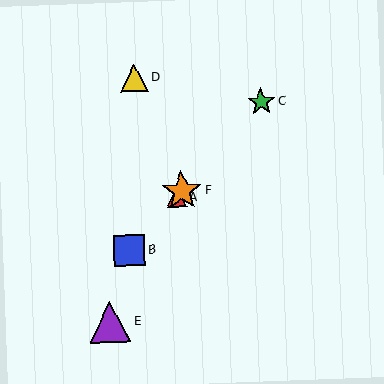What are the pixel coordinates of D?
Object D is at (134, 78).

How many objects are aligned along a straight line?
4 objects (A, B, C, F) are aligned along a straight line.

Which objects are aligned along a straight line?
Objects A, B, C, F are aligned along a straight line.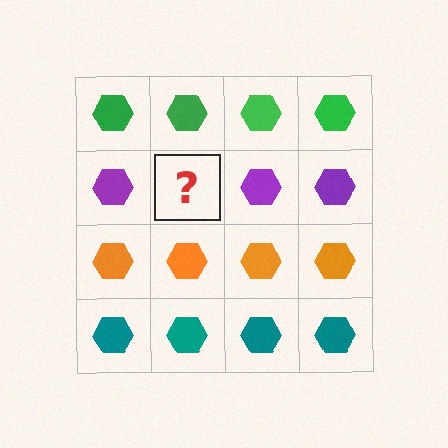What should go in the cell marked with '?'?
The missing cell should contain a purple hexagon.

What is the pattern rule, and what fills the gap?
The rule is that each row has a consistent color. The gap should be filled with a purple hexagon.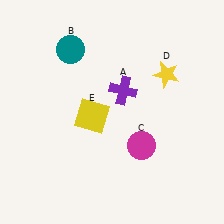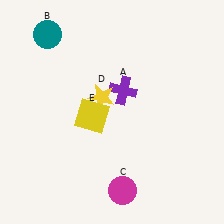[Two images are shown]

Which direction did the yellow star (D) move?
The yellow star (D) moved left.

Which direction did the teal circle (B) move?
The teal circle (B) moved left.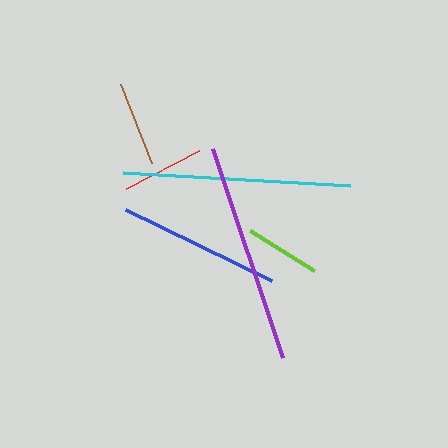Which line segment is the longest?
The cyan line is the longest at approximately 227 pixels.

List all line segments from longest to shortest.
From longest to shortest: cyan, purple, blue, brown, red, lime.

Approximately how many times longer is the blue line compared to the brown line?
The blue line is approximately 1.9 times the length of the brown line.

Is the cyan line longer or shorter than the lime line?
The cyan line is longer than the lime line.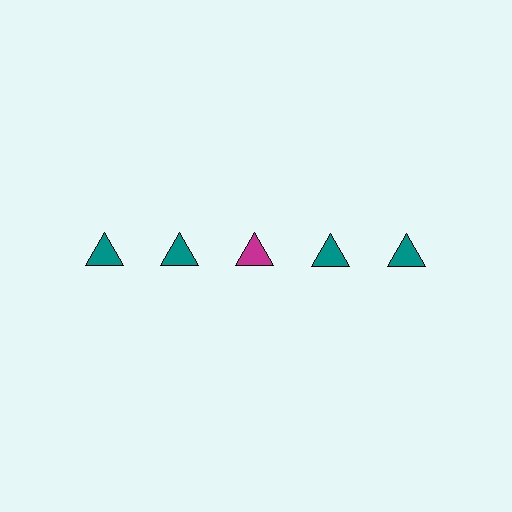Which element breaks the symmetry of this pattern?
The magenta triangle in the top row, center column breaks the symmetry. All other shapes are teal triangles.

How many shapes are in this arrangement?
There are 5 shapes arranged in a grid pattern.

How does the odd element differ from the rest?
It has a different color: magenta instead of teal.